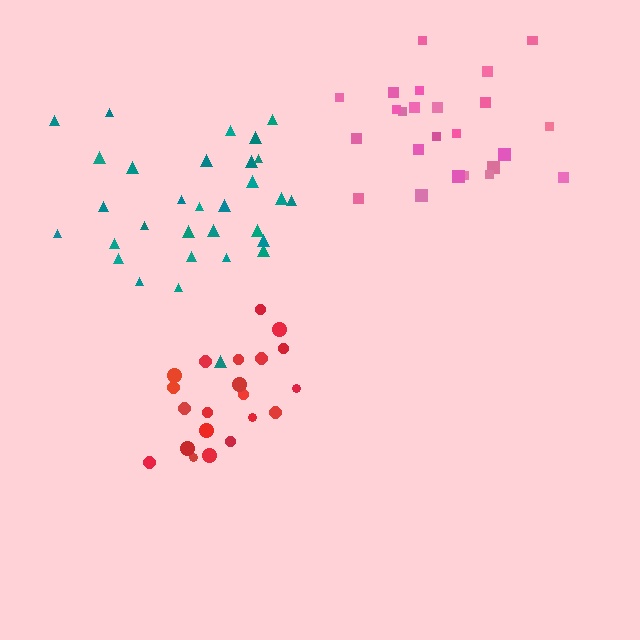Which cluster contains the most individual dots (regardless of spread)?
Teal (31).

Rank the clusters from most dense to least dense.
red, teal, pink.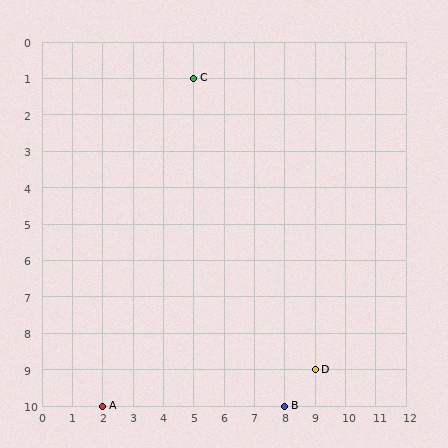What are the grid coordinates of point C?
Point C is at grid coordinates (5, 1).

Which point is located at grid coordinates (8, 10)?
Point B is at (8, 10).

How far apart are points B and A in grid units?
Points B and A are 6 columns apart.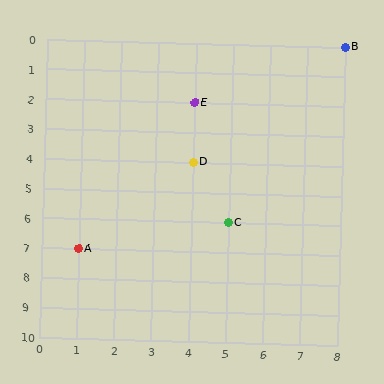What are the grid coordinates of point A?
Point A is at grid coordinates (1, 7).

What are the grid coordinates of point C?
Point C is at grid coordinates (5, 6).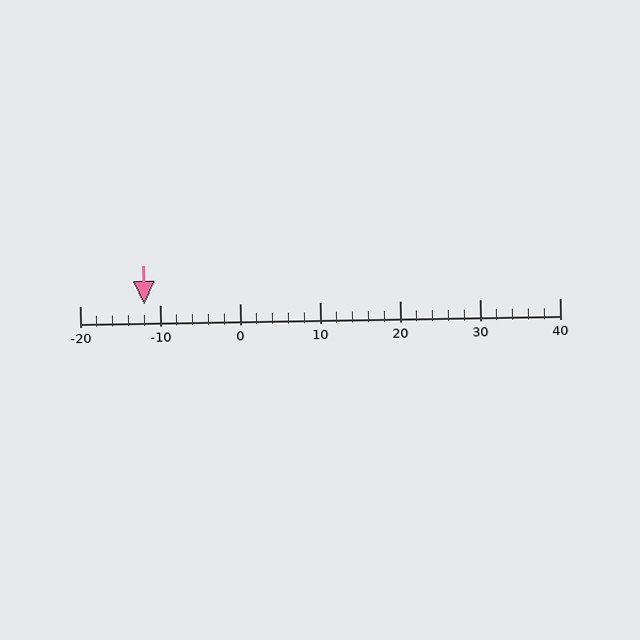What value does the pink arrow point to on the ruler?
The pink arrow points to approximately -12.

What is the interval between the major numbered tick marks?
The major tick marks are spaced 10 units apart.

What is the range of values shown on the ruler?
The ruler shows values from -20 to 40.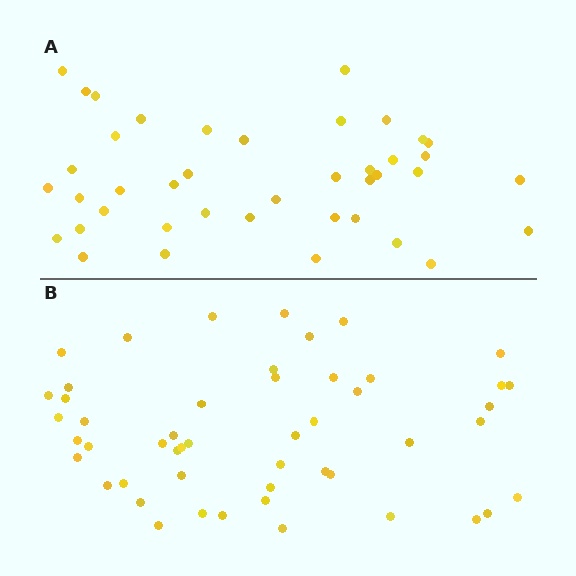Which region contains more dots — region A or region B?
Region B (the bottom region) has more dots.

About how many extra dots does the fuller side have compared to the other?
Region B has roughly 8 or so more dots than region A.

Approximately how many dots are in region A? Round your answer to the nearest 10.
About 40 dots. (The exact count is 41, which rounds to 40.)